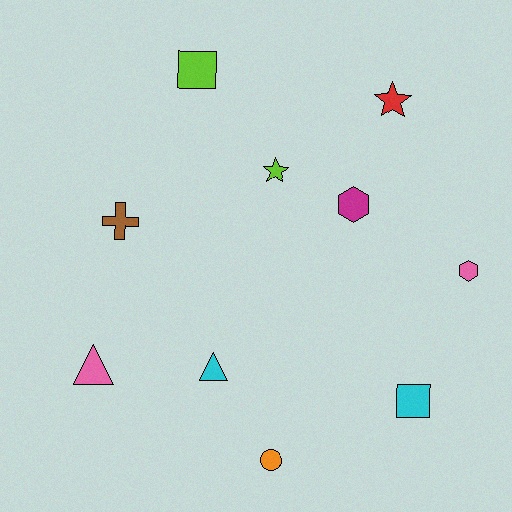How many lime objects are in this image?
There are 2 lime objects.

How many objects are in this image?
There are 10 objects.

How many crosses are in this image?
There is 1 cross.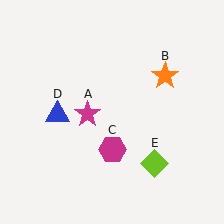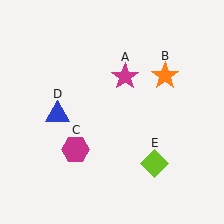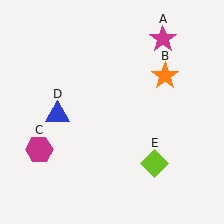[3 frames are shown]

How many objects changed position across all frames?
2 objects changed position: magenta star (object A), magenta hexagon (object C).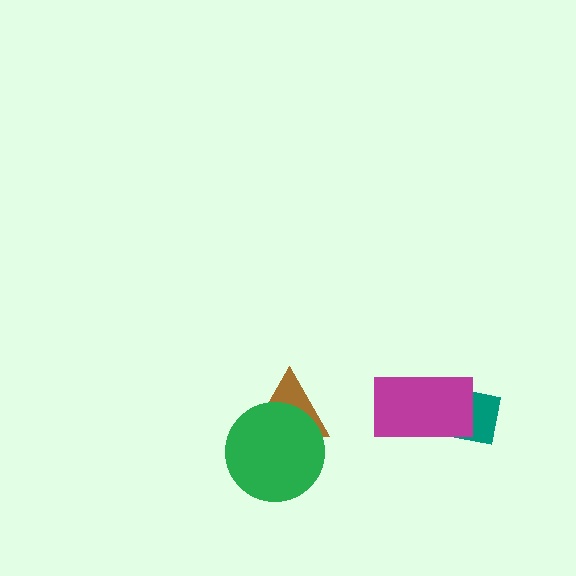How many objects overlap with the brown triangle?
1 object overlaps with the brown triangle.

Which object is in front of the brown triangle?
The green circle is in front of the brown triangle.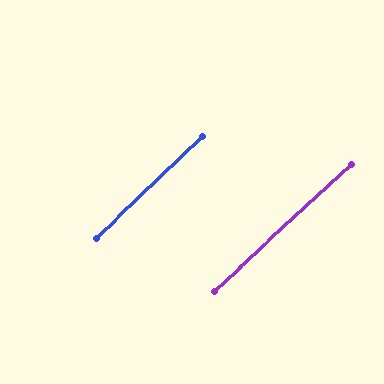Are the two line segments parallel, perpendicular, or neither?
Parallel — their directions differ by only 1.3°.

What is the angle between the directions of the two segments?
Approximately 1 degree.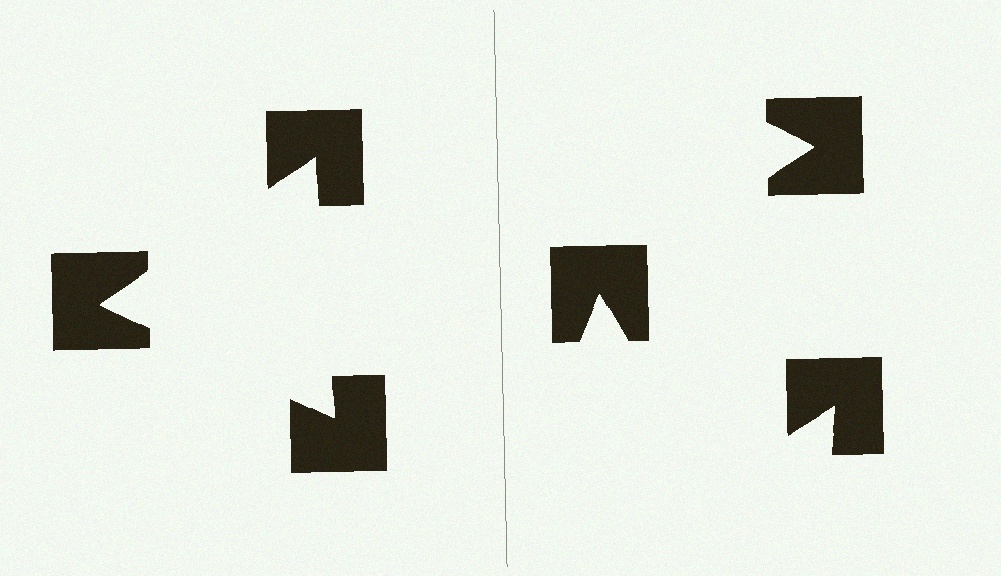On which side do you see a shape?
An illusory triangle appears on the left side. On the right side the wedge cuts are rotated, so no coherent shape forms.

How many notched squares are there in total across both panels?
6 — 3 on each side.